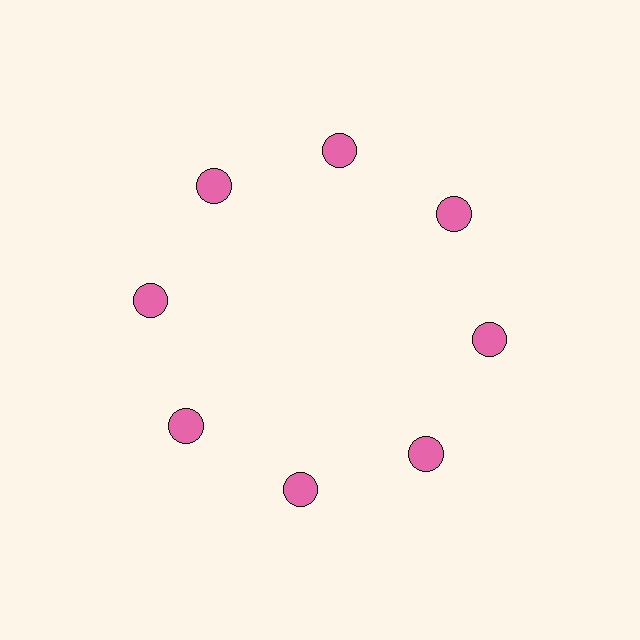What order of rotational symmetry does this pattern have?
This pattern has 8-fold rotational symmetry.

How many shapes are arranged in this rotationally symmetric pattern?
There are 8 shapes, arranged in 8 groups of 1.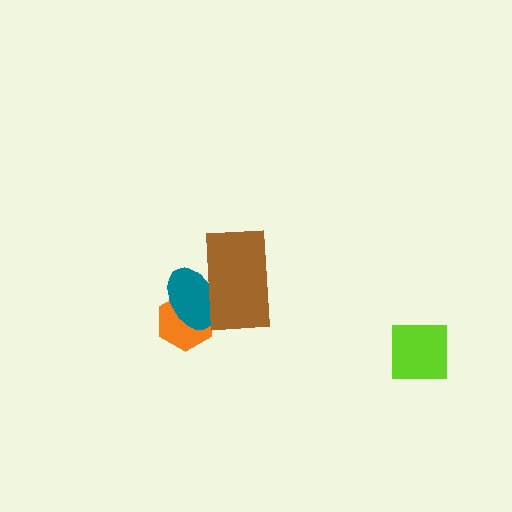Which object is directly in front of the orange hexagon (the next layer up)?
The teal ellipse is directly in front of the orange hexagon.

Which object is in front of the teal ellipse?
The brown rectangle is in front of the teal ellipse.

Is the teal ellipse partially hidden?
Yes, it is partially covered by another shape.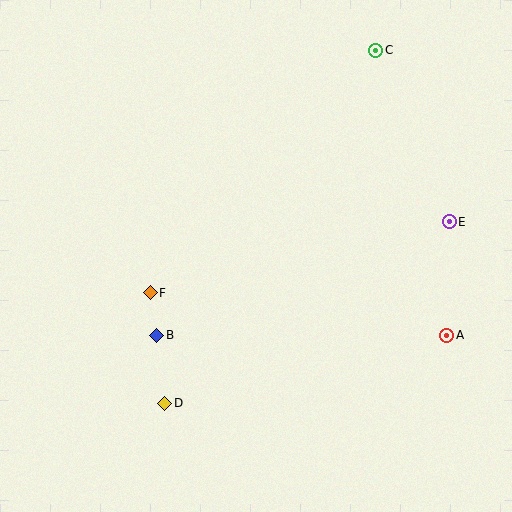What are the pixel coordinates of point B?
Point B is at (157, 335).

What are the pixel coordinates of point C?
Point C is at (376, 50).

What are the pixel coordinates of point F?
Point F is at (150, 293).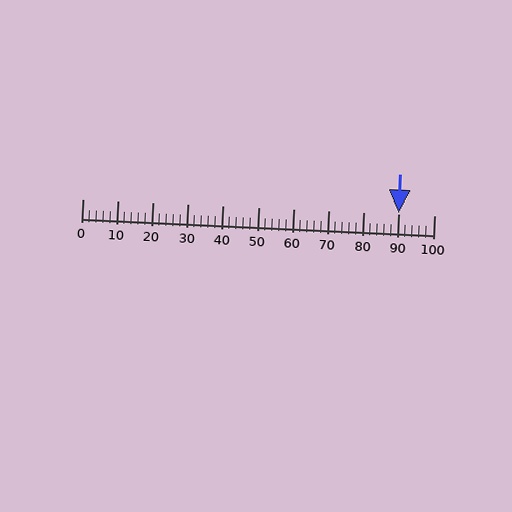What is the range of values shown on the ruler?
The ruler shows values from 0 to 100.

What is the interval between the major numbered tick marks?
The major tick marks are spaced 10 units apart.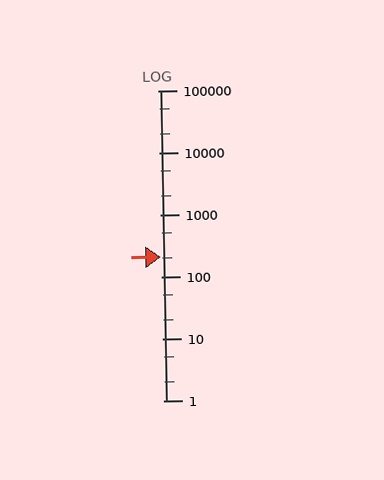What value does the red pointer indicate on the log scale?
The pointer indicates approximately 210.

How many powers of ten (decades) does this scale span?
The scale spans 5 decades, from 1 to 100000.